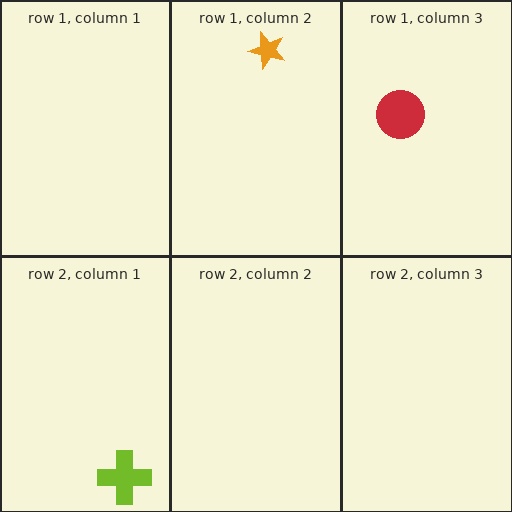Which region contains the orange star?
The row 1, column 2 region.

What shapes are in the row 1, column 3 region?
The red circle.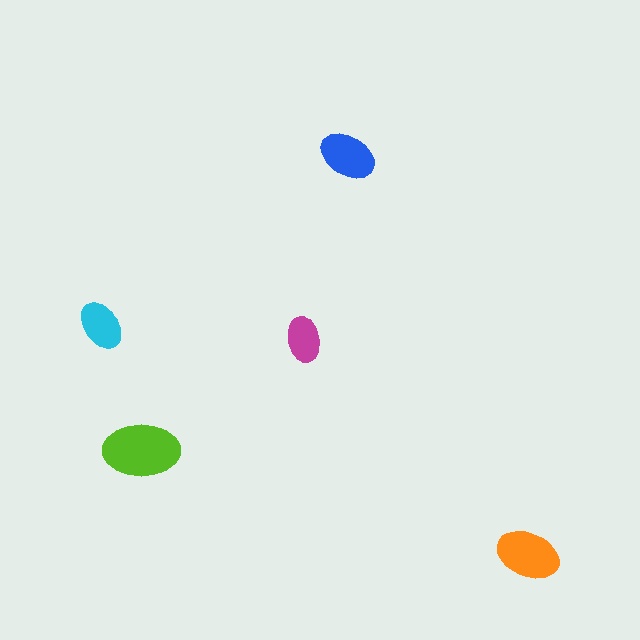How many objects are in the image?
There are 5 objects in the image.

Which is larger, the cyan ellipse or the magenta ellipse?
The cyan one.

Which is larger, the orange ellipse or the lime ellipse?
The lime one.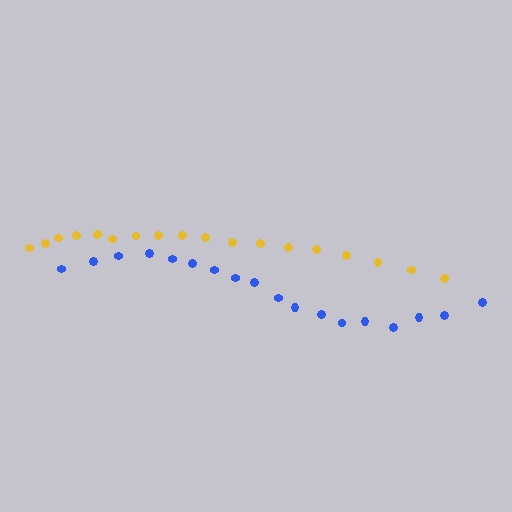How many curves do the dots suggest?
There are 2 distinct paths.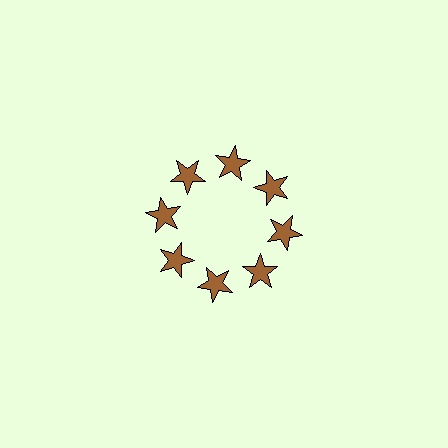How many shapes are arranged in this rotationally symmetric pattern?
There are 8 shapes, arranged in 8 groups of 1.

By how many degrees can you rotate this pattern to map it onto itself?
The pattern maps onto itself every 45 degrees of rotation.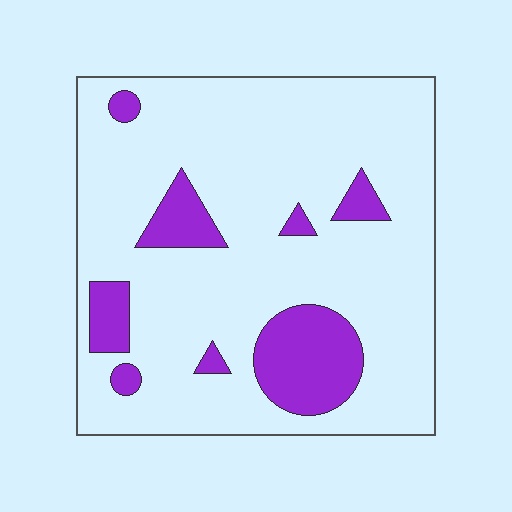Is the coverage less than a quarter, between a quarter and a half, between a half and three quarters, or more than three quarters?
Less than a quarter.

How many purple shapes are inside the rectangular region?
8.